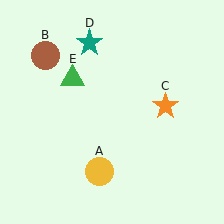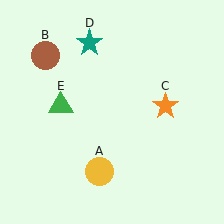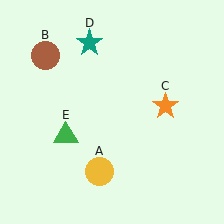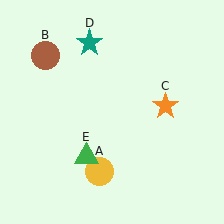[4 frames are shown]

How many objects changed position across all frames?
1 object changed position: green triangle (object E).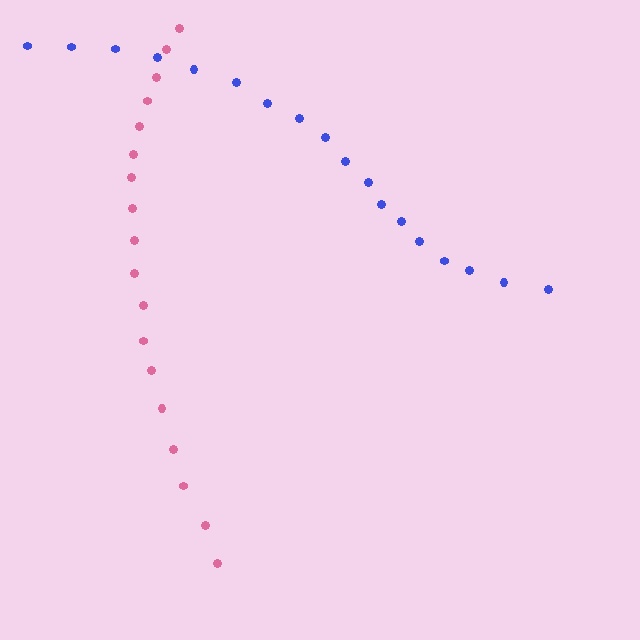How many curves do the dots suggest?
There are 2 distinct paths.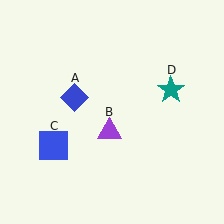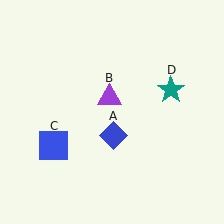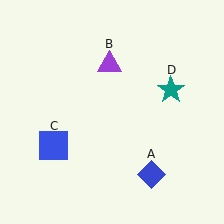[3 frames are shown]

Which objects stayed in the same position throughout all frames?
Blue square (object C) and teal star (object D) remained stationary.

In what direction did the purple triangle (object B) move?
The purple triangle (object B) moved up.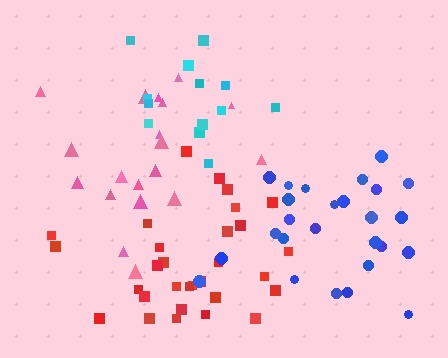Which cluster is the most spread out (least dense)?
Pink.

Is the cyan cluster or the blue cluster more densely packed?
Cyan.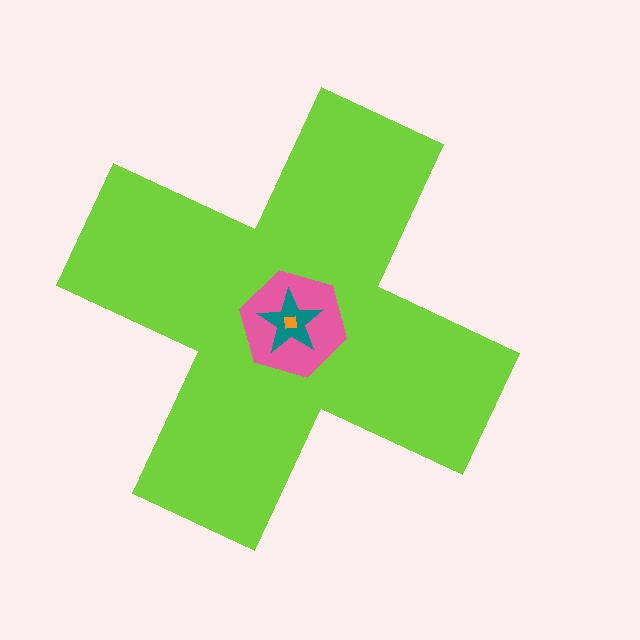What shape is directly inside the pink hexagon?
The teal star.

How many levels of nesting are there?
4.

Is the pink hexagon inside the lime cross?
Yes.